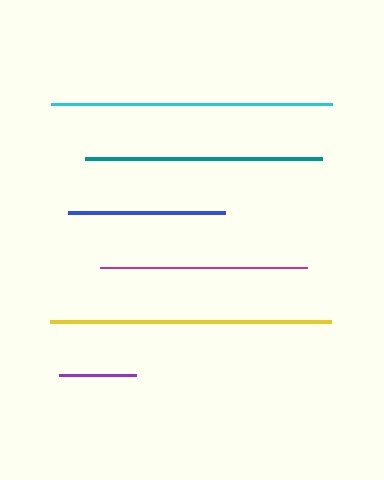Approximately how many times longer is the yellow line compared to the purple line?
The yellow line is approximately 3.6 times the length of the purple line.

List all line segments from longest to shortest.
From longest to shortest: cyan, yellow, teal, magenta, blue, purple.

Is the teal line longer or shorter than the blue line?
The teal line is longer than the blue line.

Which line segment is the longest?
The cyan line is the longest at approximately 281 pixels.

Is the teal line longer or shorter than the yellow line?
The yellow line is longer than the teal line.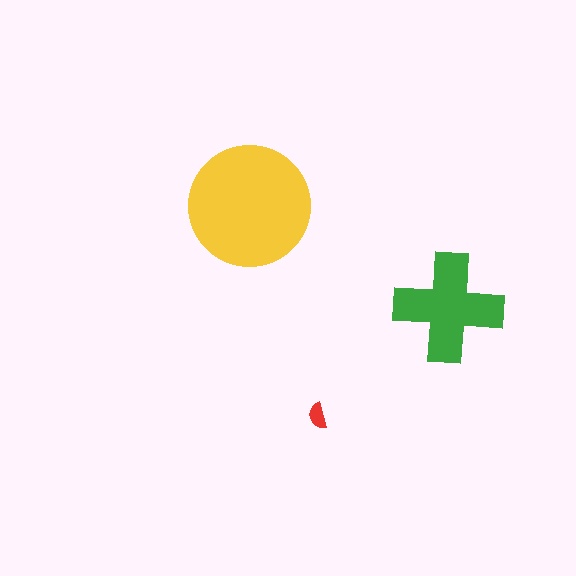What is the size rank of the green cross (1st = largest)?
2nd.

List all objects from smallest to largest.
The red semicircle, the green cross, the yellow circle.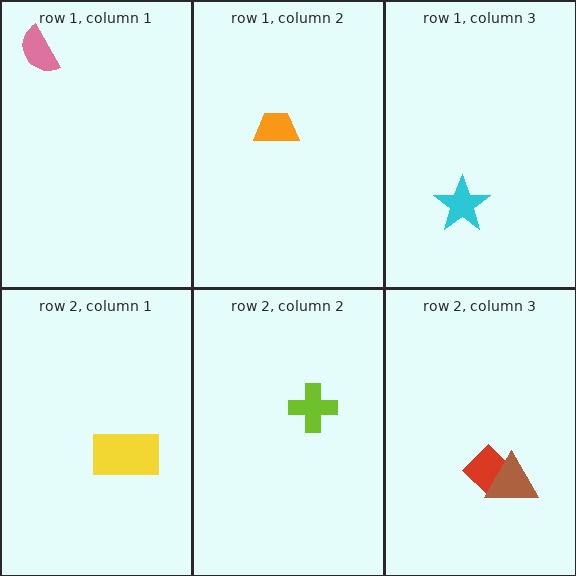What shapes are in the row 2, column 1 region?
The yellow rectangle.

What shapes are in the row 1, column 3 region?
The cyan star.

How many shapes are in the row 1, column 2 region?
1.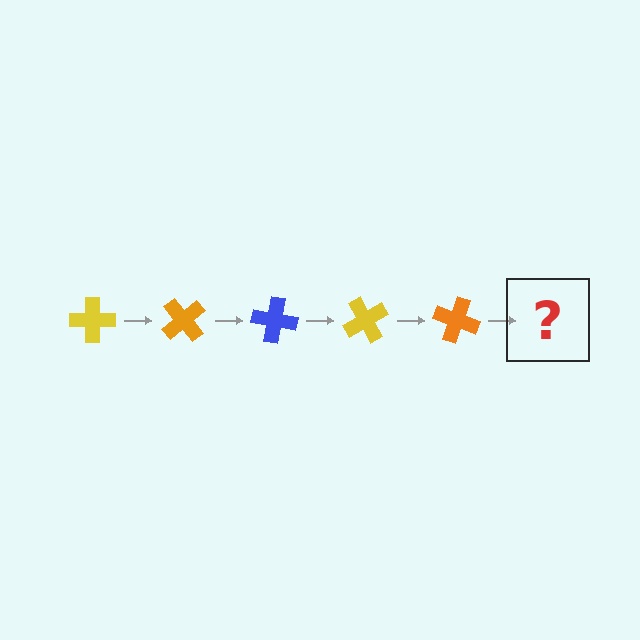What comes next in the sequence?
The next element should be a blue cross, rotated 250 degrees from the start.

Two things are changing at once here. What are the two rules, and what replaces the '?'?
The two rules are that it rotates 50 degrees each step and the color cycles through yellow, orange, and blue. The '?' should be a blue cross, rotated 250 degrees from the start.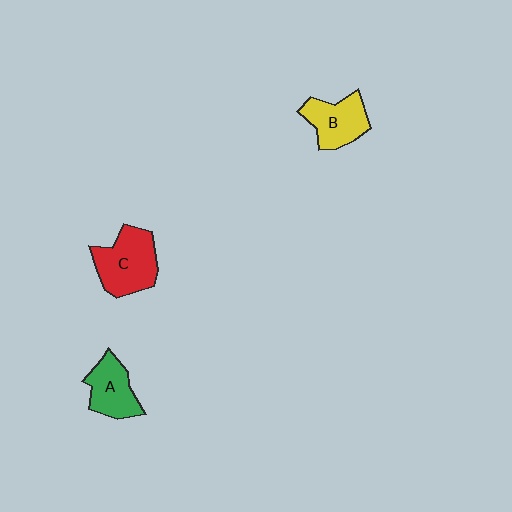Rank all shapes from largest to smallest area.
From largest to smallest: C (red), B (yellow), A (green).